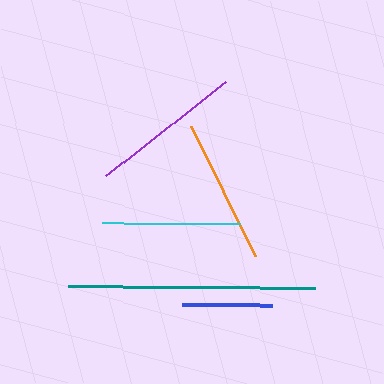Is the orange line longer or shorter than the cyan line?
The orange line is longer than the cyan line.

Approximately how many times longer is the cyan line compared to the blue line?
The cyan line is approximately 1.5 times the length of the blue line.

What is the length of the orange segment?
The orange segment is approximately 145 pixels long.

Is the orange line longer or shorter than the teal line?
The teal line is longer than the orange line.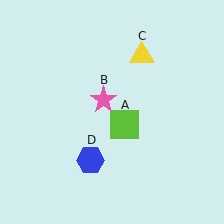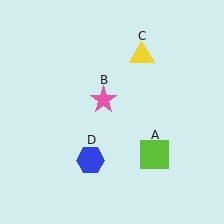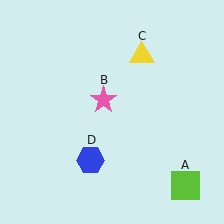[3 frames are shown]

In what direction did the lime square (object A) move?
The lime square (object A) moved down and to the right.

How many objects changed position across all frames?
1 object changed position: lime square (object A).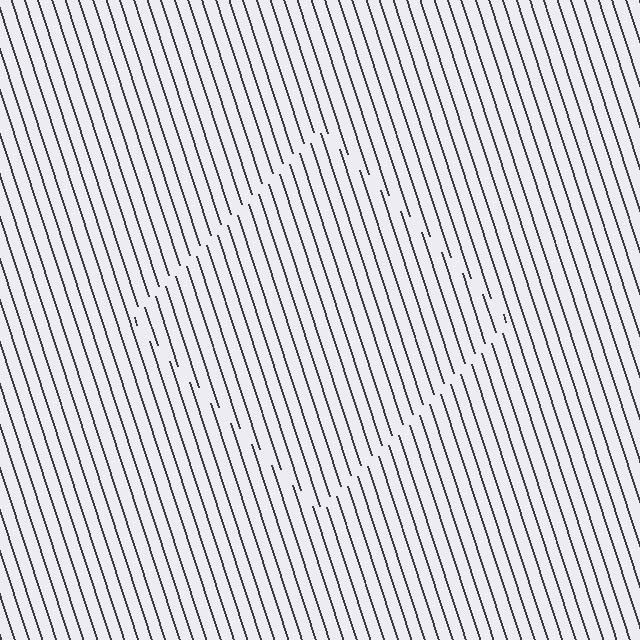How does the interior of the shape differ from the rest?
The interior of the shape contains the same grating, shifted by half a period — the contour is defined by the phase discontinuity where line-ends from the inner and outer gratings abut.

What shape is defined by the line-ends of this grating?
An illusory square. The interior of the shape contains the same grating, shifted by half a period — the contour is defined by the phase discontinuity where line-ends from the inner and outer gratings abut.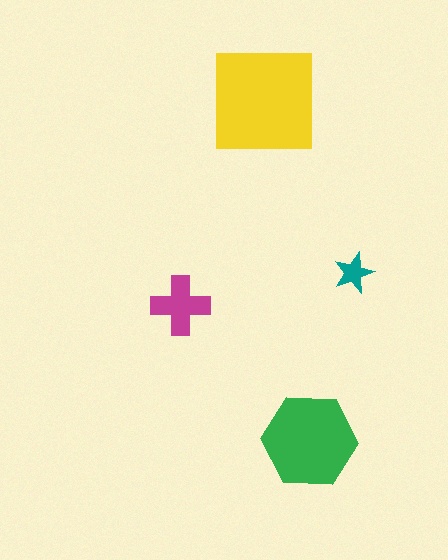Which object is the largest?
The yellow square.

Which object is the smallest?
The teal star.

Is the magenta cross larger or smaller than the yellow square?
Smaller.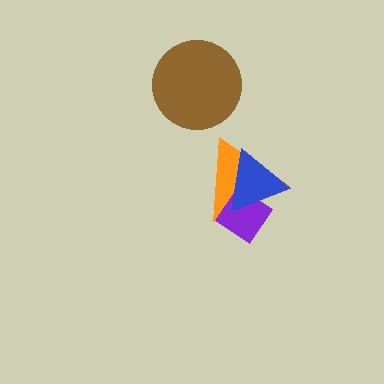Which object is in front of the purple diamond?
The blue triangle is in front of the purple diamond.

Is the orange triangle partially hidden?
Yes, it is partially covered by another shape.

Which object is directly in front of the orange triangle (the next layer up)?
The purple diamond is directly in front of the orange triangle.